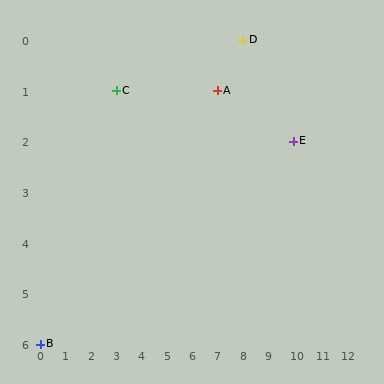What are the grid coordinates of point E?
Point E is at grid coordinates (10, 2).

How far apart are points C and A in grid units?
Points C and A are 4 columns apart.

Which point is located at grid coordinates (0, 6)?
Point B is at (0, 6).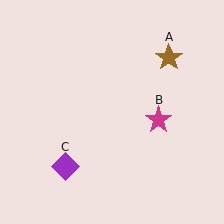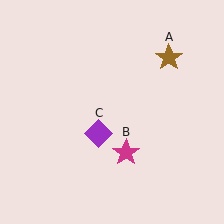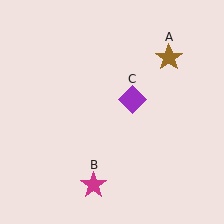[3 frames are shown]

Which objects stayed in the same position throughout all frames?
Brown star (object A) remained stationary.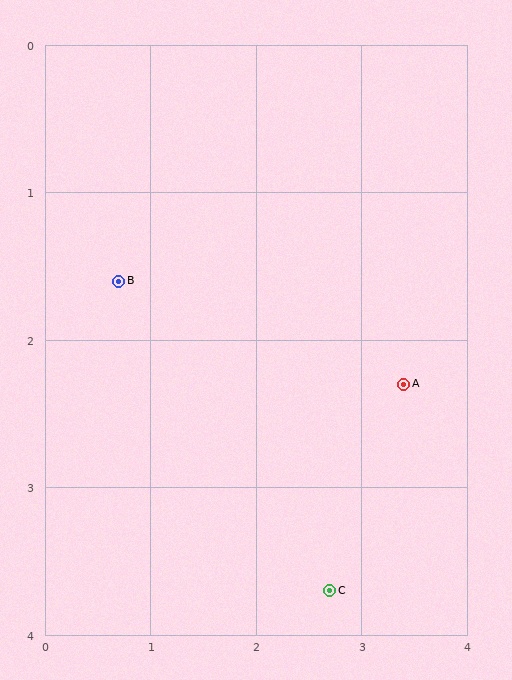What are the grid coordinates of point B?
Point B is at approximately (0.7, 1.6).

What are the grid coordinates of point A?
Point A is at approximately (3.4, 2.3).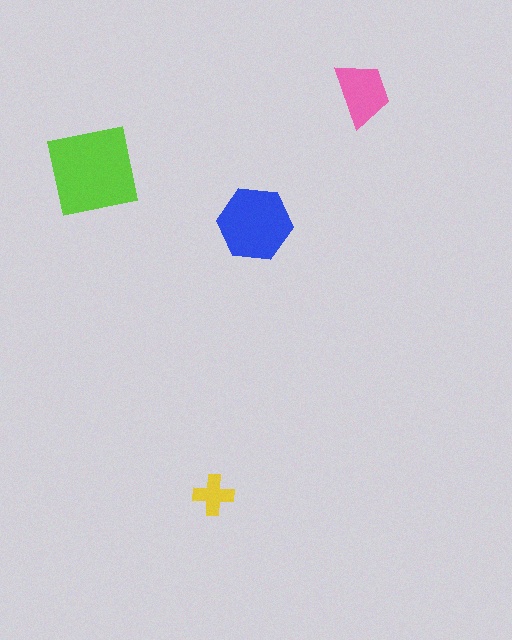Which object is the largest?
The lime square.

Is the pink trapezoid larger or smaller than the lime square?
Smaller.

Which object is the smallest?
The yellow cross.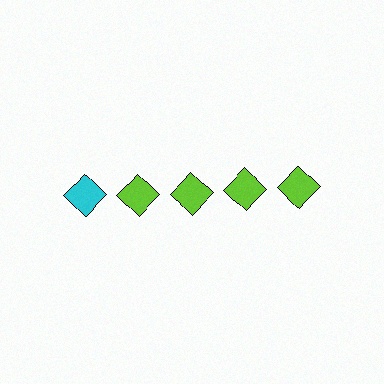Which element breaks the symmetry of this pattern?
The cyan diamond in the top row, leftmost column breaks the symmetry. All other shapes are lime diamonds.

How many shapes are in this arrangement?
There are 5 shapes arranged in a grid pattern.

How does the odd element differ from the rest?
It has a different color: cyan instead of lime.